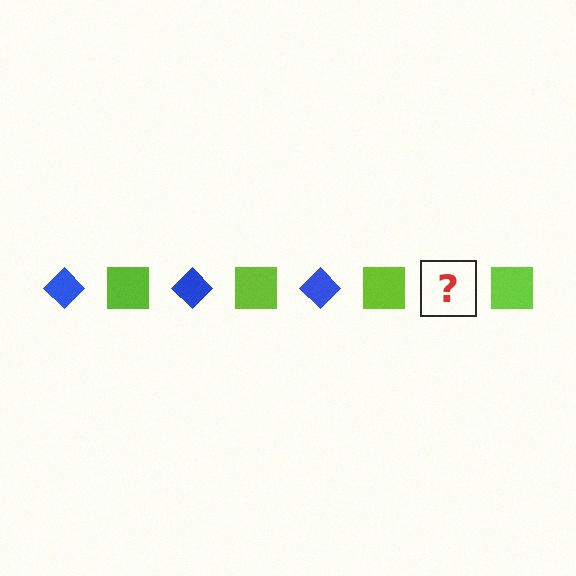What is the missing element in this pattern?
The missing element is a blue diamond.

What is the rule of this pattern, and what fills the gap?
The rule is that the pattern alternates between blue diamond and lime square. The gap should be filled with a blue diamond.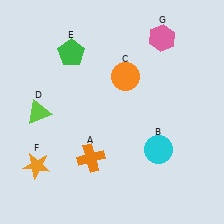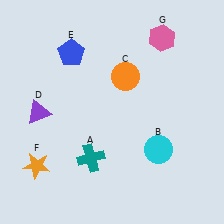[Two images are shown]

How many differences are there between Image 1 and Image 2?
There are 3 differences between the two images.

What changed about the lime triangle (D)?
In Image 1, D is lime. In Image 2, it changed to purple.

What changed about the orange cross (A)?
In Image 1, A is orange. In Image 2, it changed to teal.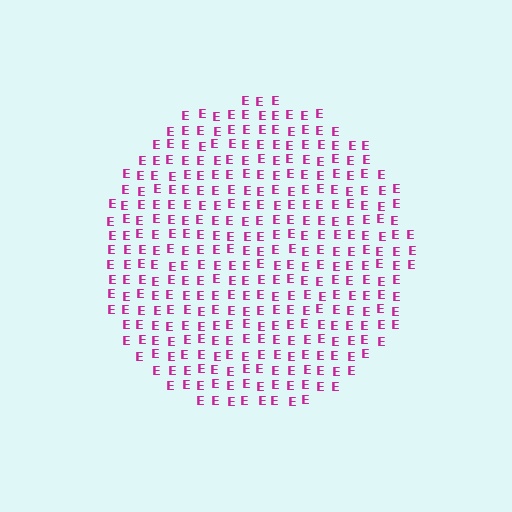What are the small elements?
The small elements are letter E's.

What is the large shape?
The large shape is a circle.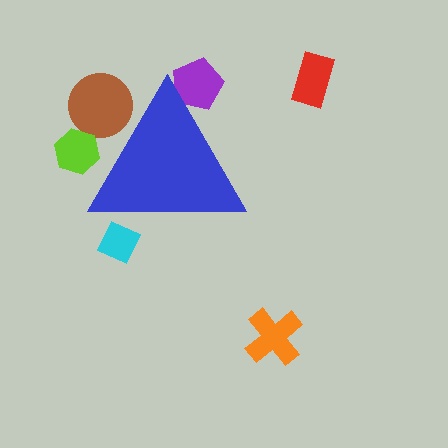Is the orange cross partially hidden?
No, the orange cross is fully visible.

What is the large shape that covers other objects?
A blue triangle.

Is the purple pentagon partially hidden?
Yes, the purple pentagon is partially hidden behind the blue triangle.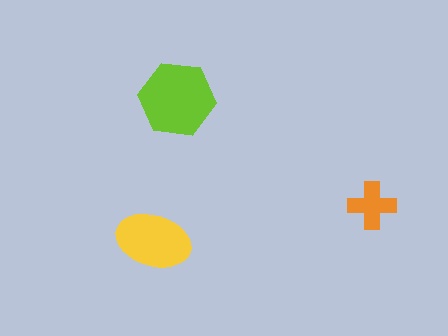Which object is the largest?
The lime hexagon.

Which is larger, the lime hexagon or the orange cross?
The lime hexagon.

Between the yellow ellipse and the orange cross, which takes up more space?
The yellow ellipse.